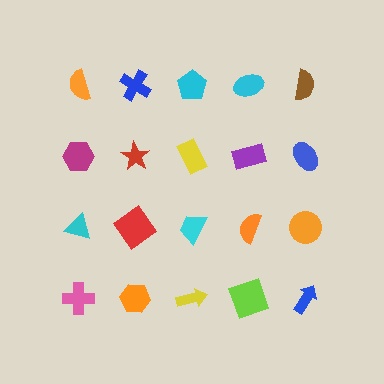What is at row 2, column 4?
A purple rectangle.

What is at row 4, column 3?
A yellow arrow.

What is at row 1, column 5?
A brown semicircle.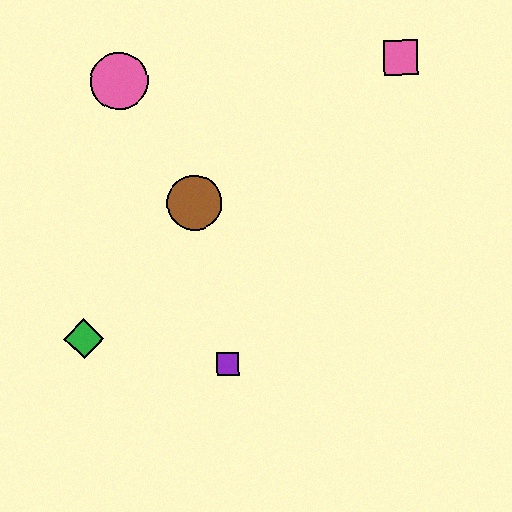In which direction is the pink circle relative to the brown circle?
The pink circle is above the brown circle.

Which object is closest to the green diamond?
The purple square is closest to the green diamond.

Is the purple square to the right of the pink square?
No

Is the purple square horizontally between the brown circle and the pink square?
Yes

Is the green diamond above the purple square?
Yes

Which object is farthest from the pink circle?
The purple square is farthest from the pink circle.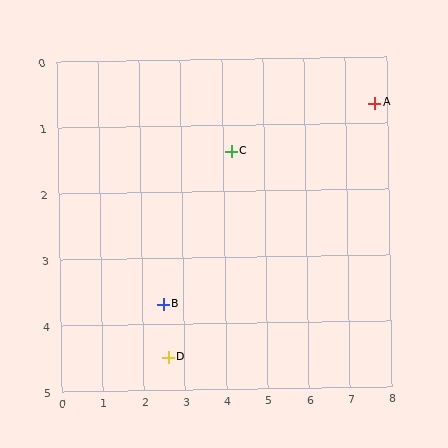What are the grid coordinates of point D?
Point D is at approximately (2.6, 4.5).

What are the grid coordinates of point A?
Point A is at approximately (7.7, 0.7).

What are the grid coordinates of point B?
Point B is at approximately (2.5, 3.7).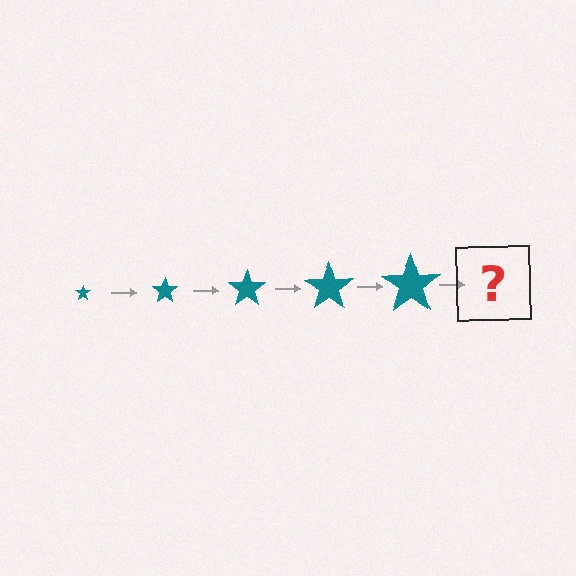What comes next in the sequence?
The next element should be a teal star, larger than the previous one.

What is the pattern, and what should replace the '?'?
The pattern is that the star gets progressively larger each step. The '?' should be a teal star, larger than the previous one.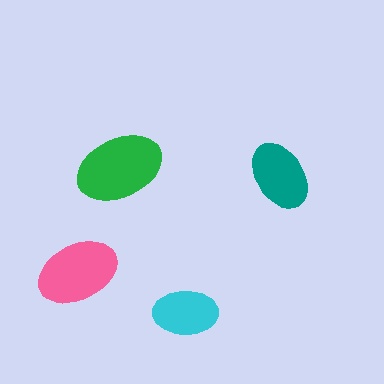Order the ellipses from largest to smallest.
the green one, the pink one, the teal one, the cyan one.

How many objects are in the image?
There are 4 objects in the image.